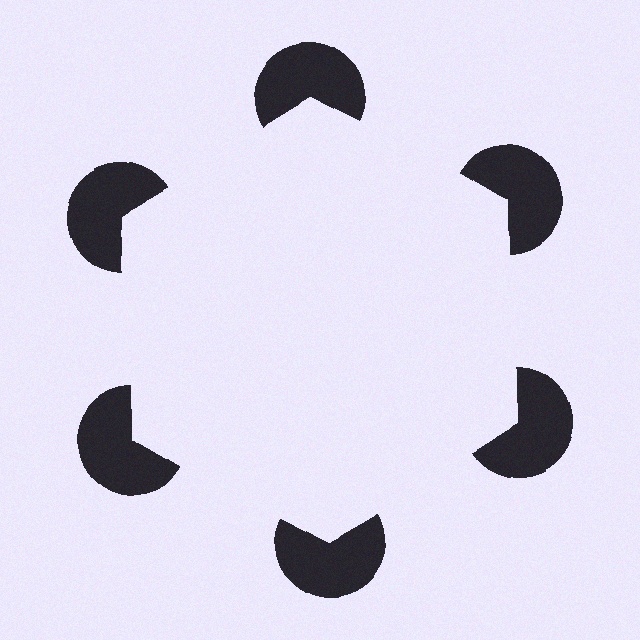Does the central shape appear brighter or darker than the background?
It typically appears slightly brighter than the background, even though no actual brightness change is drawn.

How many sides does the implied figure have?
6 sides.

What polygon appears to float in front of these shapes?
An illusory hexagon — its edges are inferred from the aligned wedge cuts in the pac-man discs, not physically drawn.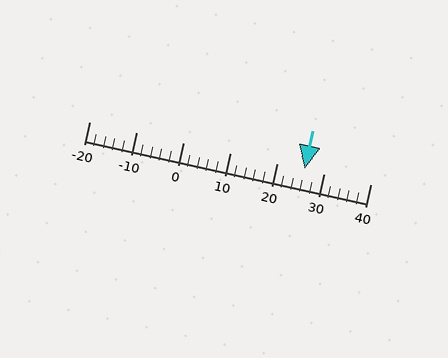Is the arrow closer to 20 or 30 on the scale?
The arrow is closer to 30.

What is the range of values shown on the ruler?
The ruler shows values from -20 to 40.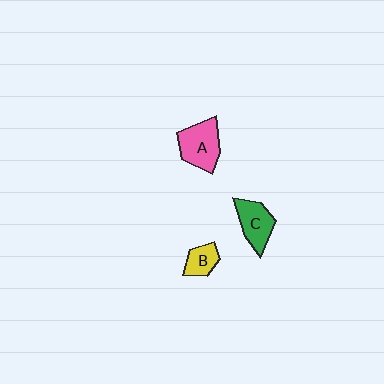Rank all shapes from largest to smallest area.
From largest to smallest: A (pink), C (green), B (yellow).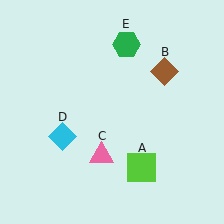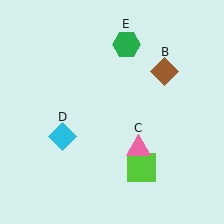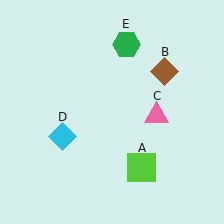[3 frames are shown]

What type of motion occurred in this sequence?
The pink triangle (object C) rotated counterclockwise around the center of the scene.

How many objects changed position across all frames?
1 object changed position: pink triangle (object C).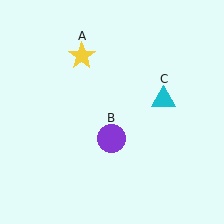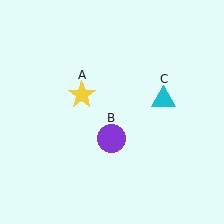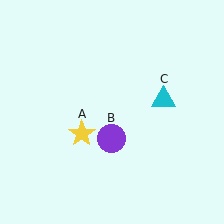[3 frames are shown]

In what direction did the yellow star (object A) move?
The yellow star (object A) moved down.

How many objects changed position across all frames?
1 object changed position: yellow star (object A).